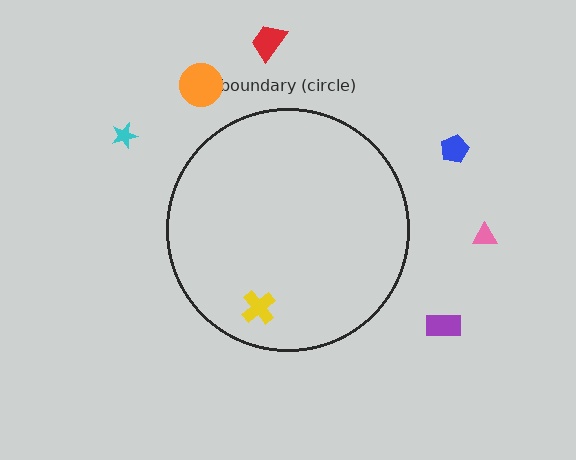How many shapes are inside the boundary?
1 inside, 6 outside.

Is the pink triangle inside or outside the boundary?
Outside.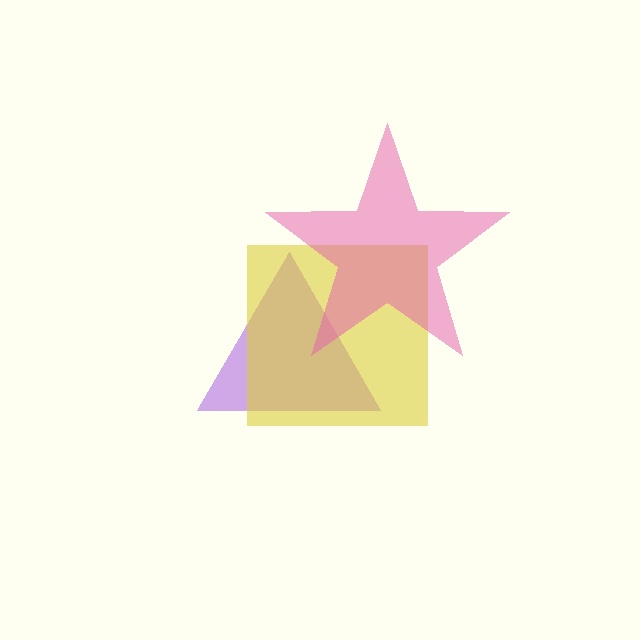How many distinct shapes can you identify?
There are 3 distinct shapes: a purple triangle, a yellow square, a pink star.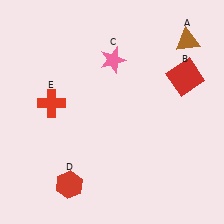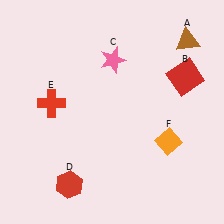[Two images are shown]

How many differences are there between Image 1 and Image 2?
There is 1 difference between the two images.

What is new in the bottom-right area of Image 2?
An orange diamond (F) was added in the bottom-right area of Image 2.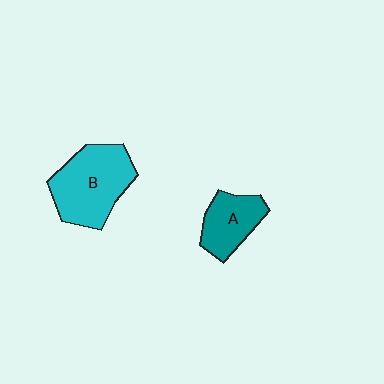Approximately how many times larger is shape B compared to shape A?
Approximately 1.7 times.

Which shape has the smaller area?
Shape A (teal).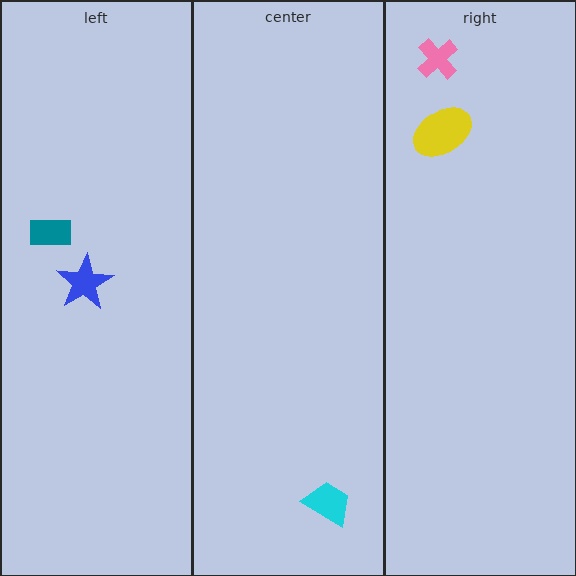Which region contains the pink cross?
The right region.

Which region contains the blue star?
The left region.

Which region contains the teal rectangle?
The left region.